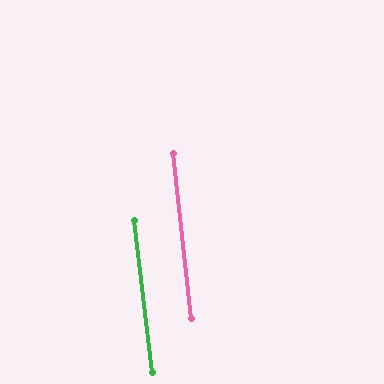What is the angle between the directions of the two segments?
Approximately 0 degrees.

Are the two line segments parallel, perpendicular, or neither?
Parallel — their directions differ by only 0.2°.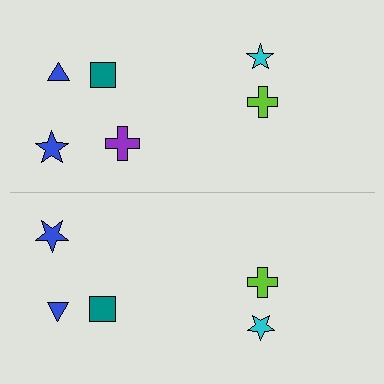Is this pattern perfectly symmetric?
No, the pattern is not perfectly symmetric. A purple cross is missing from the bottom side.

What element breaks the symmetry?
A purple cross is missing from the bottom side.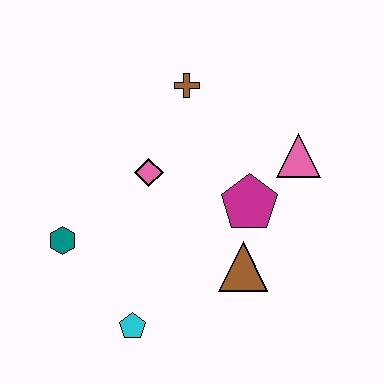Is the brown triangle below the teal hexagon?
Yes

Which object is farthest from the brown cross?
The cyan pentagon is farthest from the brown cross.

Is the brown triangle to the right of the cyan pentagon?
Yes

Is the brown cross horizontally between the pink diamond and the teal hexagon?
No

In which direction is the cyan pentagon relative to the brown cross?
The cyan pentagon is below the brown cross.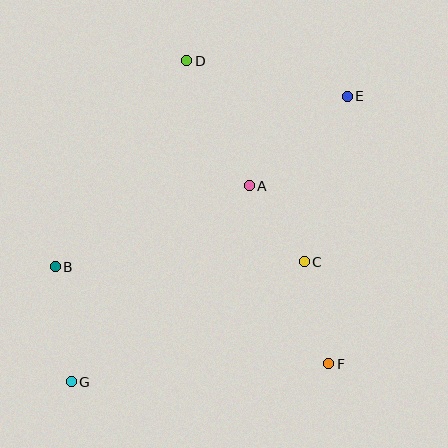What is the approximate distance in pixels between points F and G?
The distance between F and G is approximately 258 pixels.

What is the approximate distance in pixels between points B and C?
The distance between B and C is approximately 249 pixels.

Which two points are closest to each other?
Points A and C are closest to each other.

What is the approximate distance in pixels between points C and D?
The distance between C and D is approximately 233 pixels.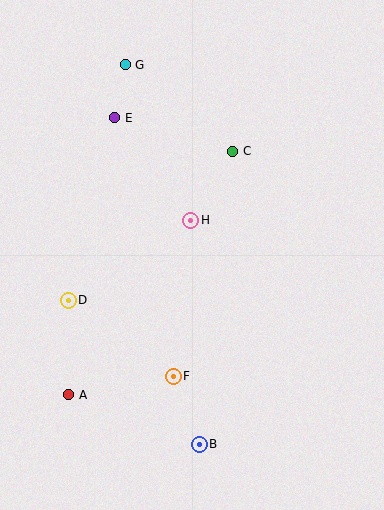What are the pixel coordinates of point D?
Point D is at (68, 300).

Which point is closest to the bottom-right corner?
Point B is closest to the bottom-right corner.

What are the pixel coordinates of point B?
Point B is at (199, 444).